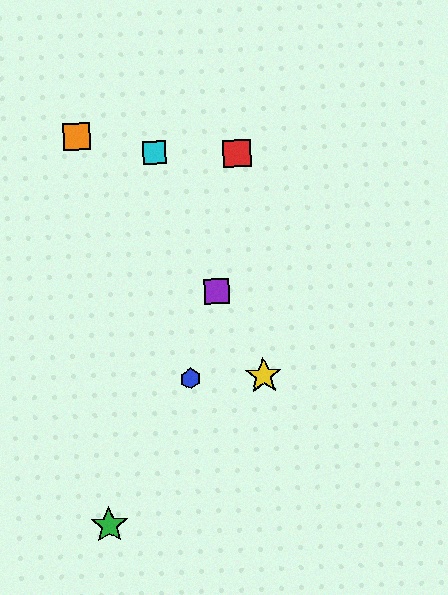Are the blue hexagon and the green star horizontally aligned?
No, the blue hexagon is at y≈379 and the green star is at y≈525.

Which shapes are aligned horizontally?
The blue hexagon, the yellow star are aligned horizontally.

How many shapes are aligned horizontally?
2 shapes (the blue hexagon, the yellow star) are aligned horizontally.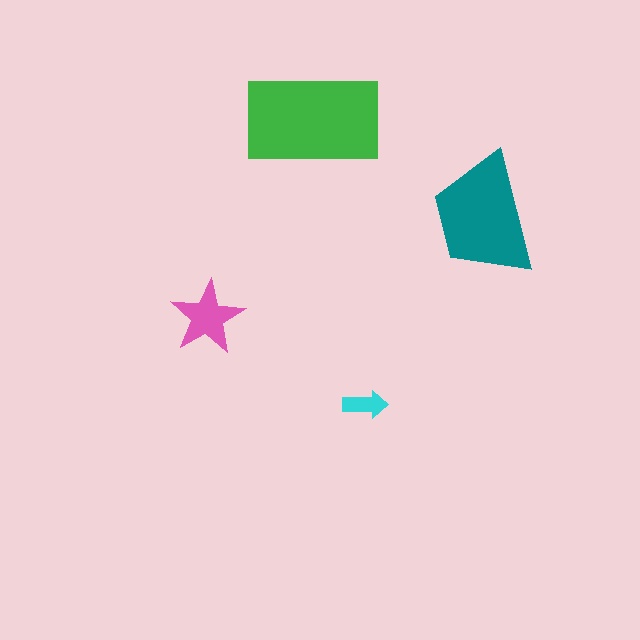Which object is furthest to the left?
The pink star is leftmost.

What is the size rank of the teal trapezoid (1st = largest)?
2nd.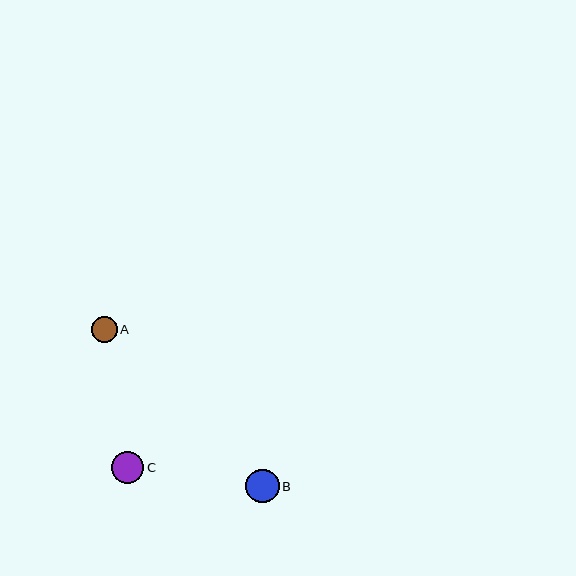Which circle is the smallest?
Circle A is the smallest with a size of approximately 26 pixels.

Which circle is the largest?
Circle B is the largest with a size of approximately 34 pixels.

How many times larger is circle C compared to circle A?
Circle C is approximately 1.2 times the size of circle A.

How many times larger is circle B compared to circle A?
Circle B is approximately 1.3 times the size of circle A.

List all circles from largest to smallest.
From largest to smallest: B, C, A.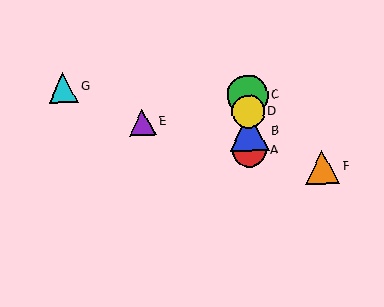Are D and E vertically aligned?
No, D is at x≈248 and E is at x≈142.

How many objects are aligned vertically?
4 objects (A, B, C, D) are aligned vertically.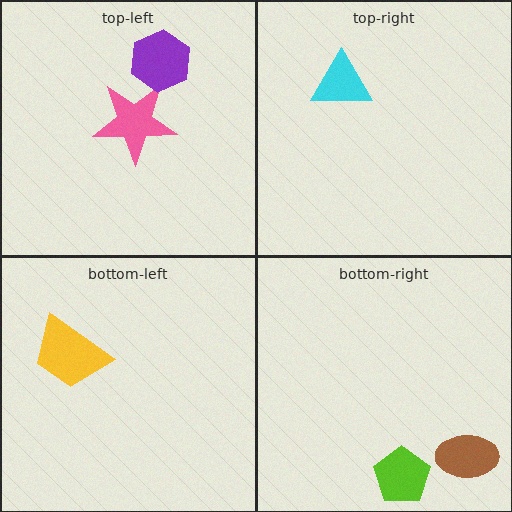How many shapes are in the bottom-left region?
1.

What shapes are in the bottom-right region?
The brown ellipse, the lime pentagon.